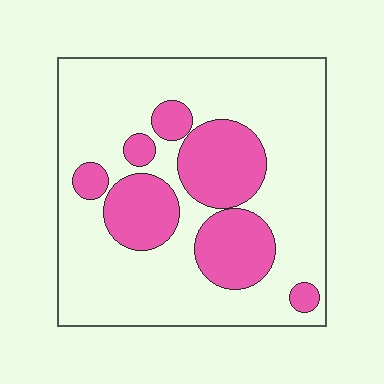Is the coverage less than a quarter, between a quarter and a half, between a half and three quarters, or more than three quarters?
Between a quarter and a half.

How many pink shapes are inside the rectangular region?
7.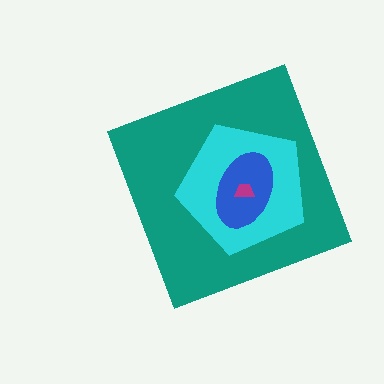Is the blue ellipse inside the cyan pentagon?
Yes.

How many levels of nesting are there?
4.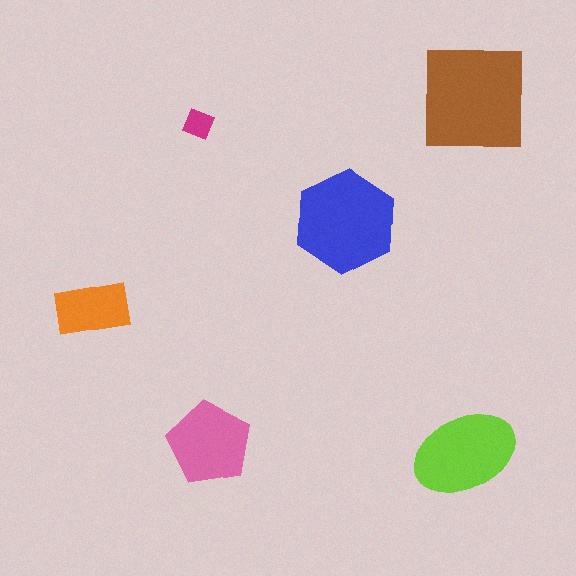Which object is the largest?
The brown square.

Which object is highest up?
The brown square is topmost.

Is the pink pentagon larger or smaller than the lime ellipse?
Smaller.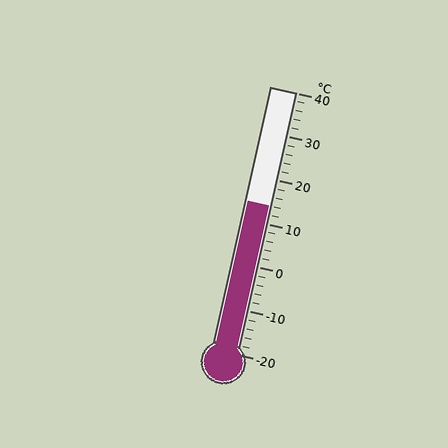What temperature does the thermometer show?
The thermometer shows approximately 14°C.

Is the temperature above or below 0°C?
The temperature is above 0°C.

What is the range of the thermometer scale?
The thermometer scale ranges from -20°C to 40°C.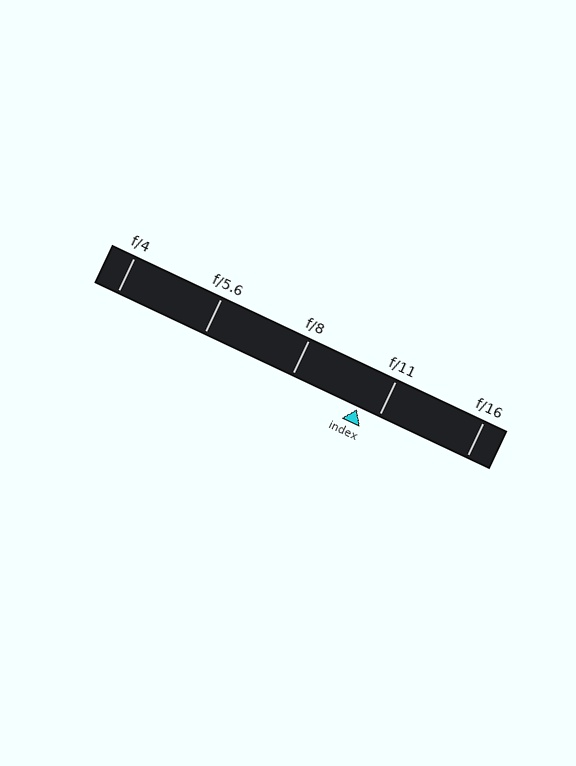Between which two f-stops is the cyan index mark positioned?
The index mark is between f/8 and f/11.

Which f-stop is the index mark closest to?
The index mark is closest to f/11.